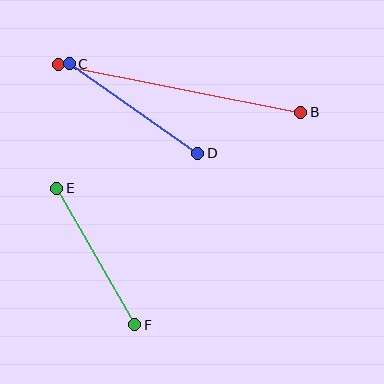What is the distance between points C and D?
The distance is approximately 156 pixels.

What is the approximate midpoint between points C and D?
The midpoint is at approximately (133, 109) pixels.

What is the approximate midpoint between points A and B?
The midpoint is at approximately (179, 89) pixels.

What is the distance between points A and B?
The distance is approximately 247 pixels.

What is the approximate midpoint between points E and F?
The midpoint is at approximately (96, 256) pixels.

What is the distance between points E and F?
The distance is approximately 157 pixels.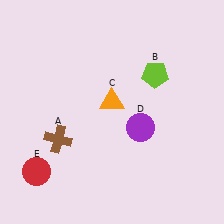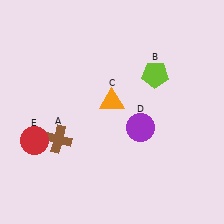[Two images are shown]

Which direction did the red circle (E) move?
The red circle (E) moved up.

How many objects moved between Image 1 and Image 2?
1 object moved between the two images.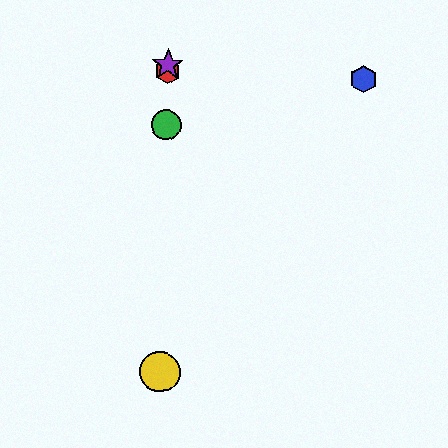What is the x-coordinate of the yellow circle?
The yellow circle is at x≈160.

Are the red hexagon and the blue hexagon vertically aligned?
No, the red hexagon is at x≈168 and the blue hexagon is at x≈363.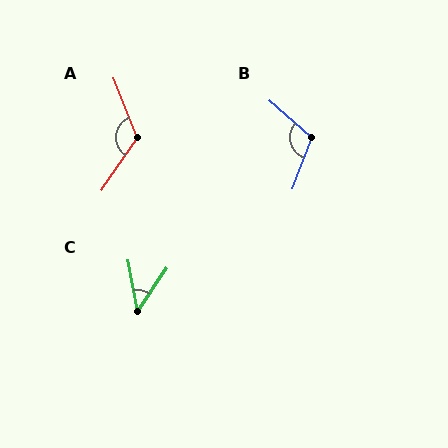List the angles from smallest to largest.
C (45°), B (111°), A (124°).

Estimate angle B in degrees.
Approximately 111 degrees.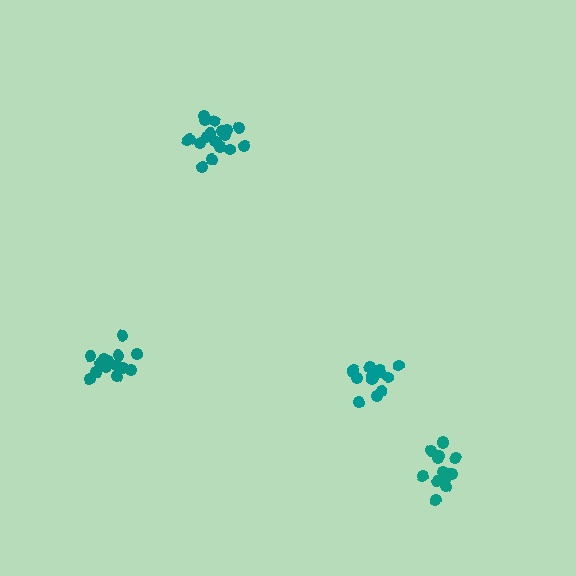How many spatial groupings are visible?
There are 4 spatial groupings.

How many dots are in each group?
Group 1: 17 dots, Group 2: 14 dots, Group 3: 19 dots, Group 4: 14 dots (64 total).